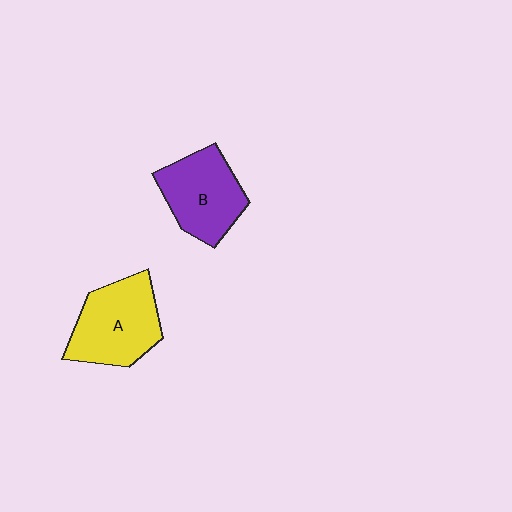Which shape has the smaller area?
Shape B (purple).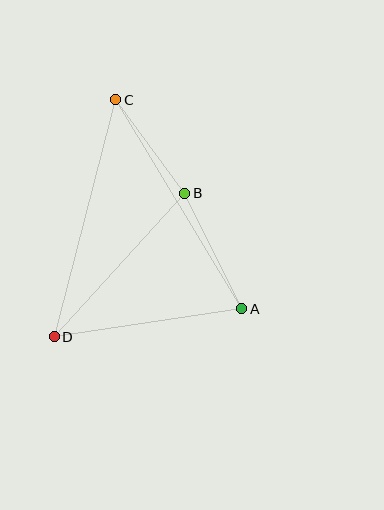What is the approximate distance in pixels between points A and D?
The distance between A and D is approximately 190 pixels.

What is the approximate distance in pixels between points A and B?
The distance between A and B is approximately 129 pixels.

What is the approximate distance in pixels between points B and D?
The distance between B and D is approximately 194 pixels.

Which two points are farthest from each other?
Points C and D are farthest from each other.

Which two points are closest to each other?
Points B and C are closest to each other.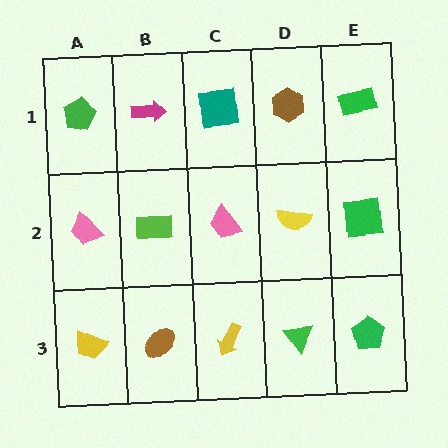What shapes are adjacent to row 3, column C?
A pink trapezoid (row 2, column C), a brown ellipse (row 3, column B), a green triangle (row 3, column D).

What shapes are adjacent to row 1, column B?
A lime rectangle (row 2, column B), a green pentagon (row 1, column A), a teal square (row 1, column C).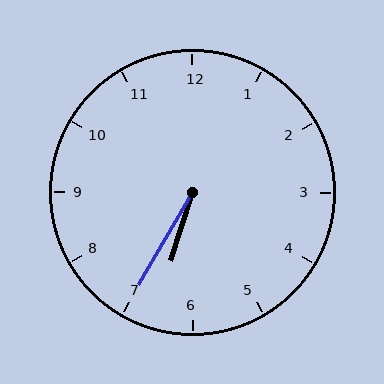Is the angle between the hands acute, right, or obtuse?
It is acute.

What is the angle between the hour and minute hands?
Approximately 12 degrees.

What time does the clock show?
6:35.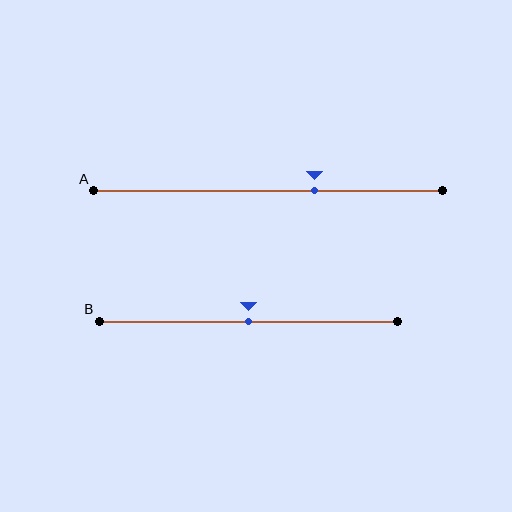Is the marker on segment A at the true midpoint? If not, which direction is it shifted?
No, the marker on segment A is shifted to the right by about 13% of the segment length.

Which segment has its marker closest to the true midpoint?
Segment B has its marker closest to the true midpoint.